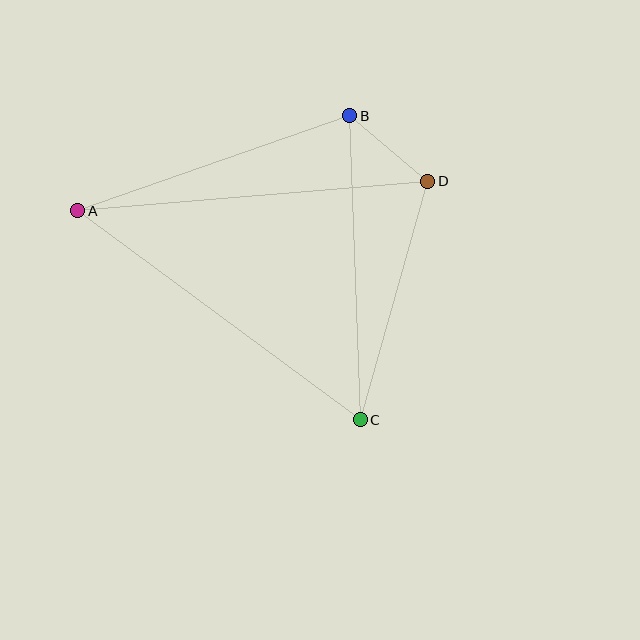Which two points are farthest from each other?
Points A and C are farthest from each other.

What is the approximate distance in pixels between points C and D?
The distance between C and D is approximately 248 pixels.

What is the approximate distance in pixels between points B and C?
The distance between B and C is approximately 304 pixels.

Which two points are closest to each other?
Points B and D are closest to each other.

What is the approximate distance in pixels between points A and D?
The distance between A and D is approximately 351 pixels.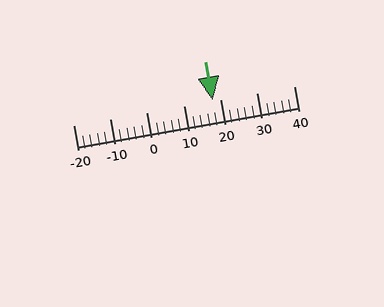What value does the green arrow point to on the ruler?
The green arrow points to approximately 18.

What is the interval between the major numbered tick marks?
The major tick marks are spaced 10 units apart.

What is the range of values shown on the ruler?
The ruler shows values from -20 to 40.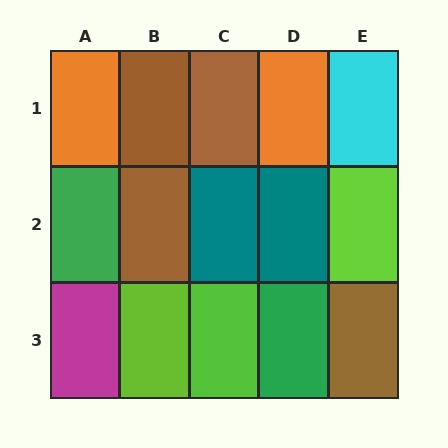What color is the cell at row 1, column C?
Brown.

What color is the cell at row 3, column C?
Lime.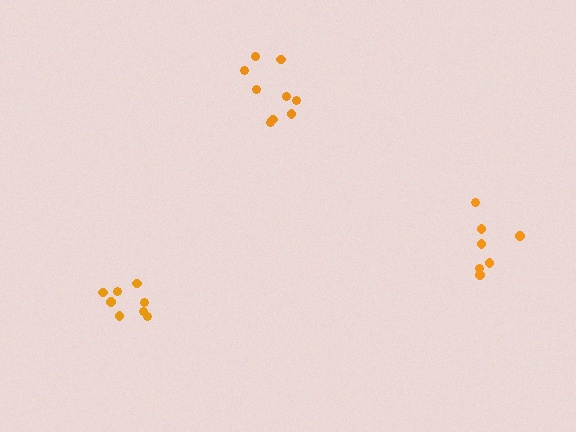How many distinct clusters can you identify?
There are 3 distinct clusters.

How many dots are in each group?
Group 1: 7 dots, Group 2: 8 dots, Group 3: 9 dots (24 total).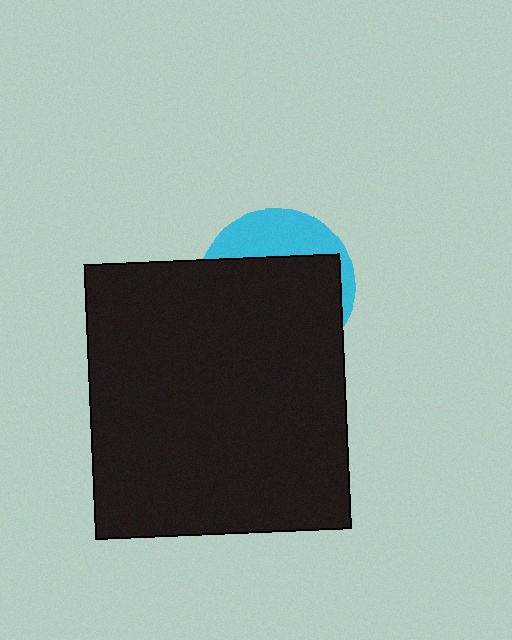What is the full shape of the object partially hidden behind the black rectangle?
The partially hidden object is a cyan circle.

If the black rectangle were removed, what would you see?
You would see the complete cyan circle.